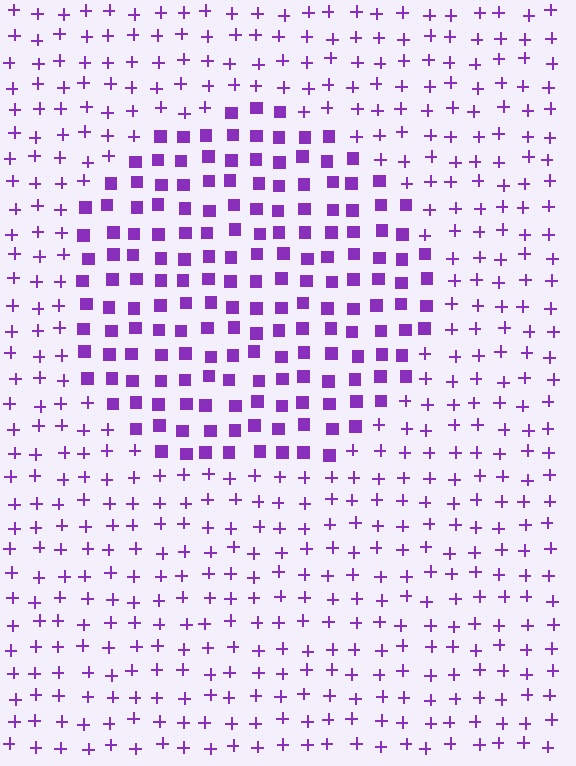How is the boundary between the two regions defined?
The boundary is defined by a change in element shape: squares inside vs. plus signs outside. All elements share the same color and spacing.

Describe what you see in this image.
The image is filled with small purple elements arranged in a uniform grid. A circle-shaped region contains squares, while the surrounding area contains plus signs. The boundary is defined purely by the change in element shape.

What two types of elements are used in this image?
The image uses squares inside the circle region and plus signs outside it.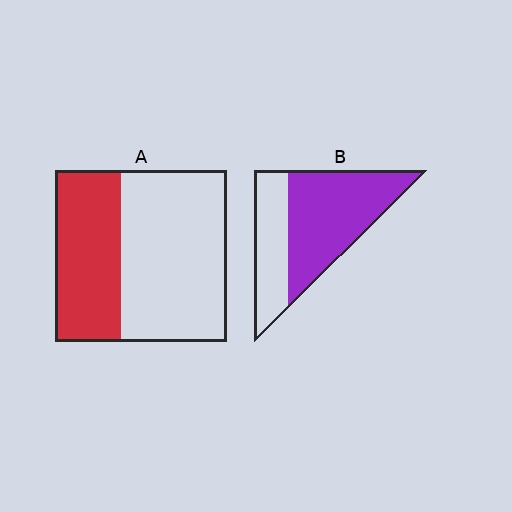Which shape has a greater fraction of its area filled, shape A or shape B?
Shape B.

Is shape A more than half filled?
No.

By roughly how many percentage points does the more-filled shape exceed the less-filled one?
By roughly 25 percentage points (B over A).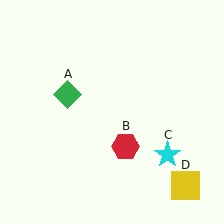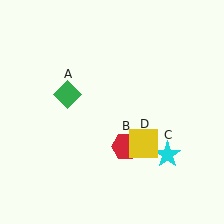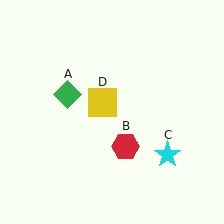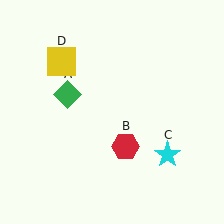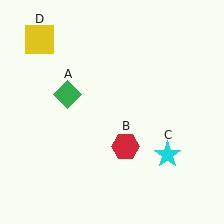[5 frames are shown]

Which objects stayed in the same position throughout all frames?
Green diamond (object A) and red hexagon (object B) and cyan star (object C) remained stationary.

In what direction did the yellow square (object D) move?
The yellow square (object D) moved up and to the left.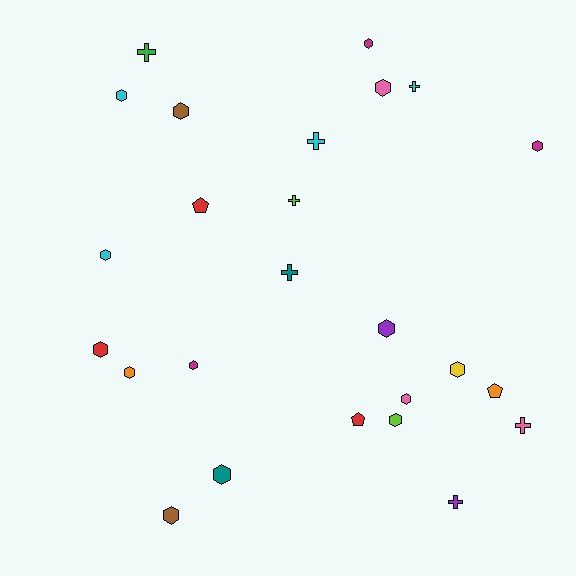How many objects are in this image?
There are 25 objects.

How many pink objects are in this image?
There are 3 pink objects.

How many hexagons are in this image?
There are 15 hexagons.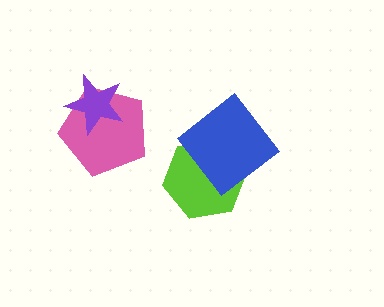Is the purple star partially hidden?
No, no other shape covers it.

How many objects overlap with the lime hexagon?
1 object overlaps with the lime hexagon.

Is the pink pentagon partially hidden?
Yes, it is partially covered by another shape.